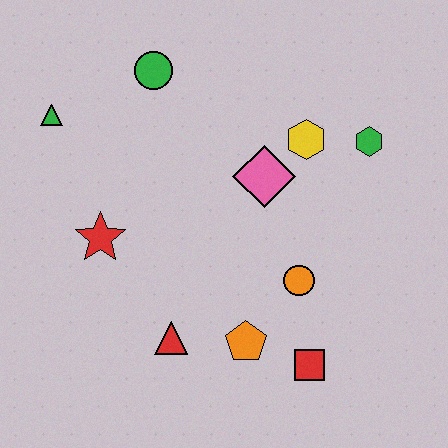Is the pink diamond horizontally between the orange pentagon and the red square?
Yes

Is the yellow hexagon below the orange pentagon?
No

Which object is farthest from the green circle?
The red square is farthest from the green circle.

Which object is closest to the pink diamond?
The yellow hexagon is closest to the pink diamond.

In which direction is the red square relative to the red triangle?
The red square is to the right of the red triangle.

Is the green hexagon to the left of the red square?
No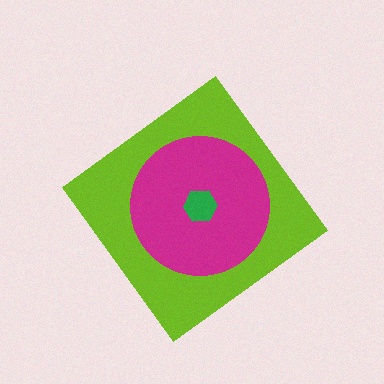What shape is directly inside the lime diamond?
The magenta circle.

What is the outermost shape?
The lime diamond.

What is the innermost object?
The green hexagon.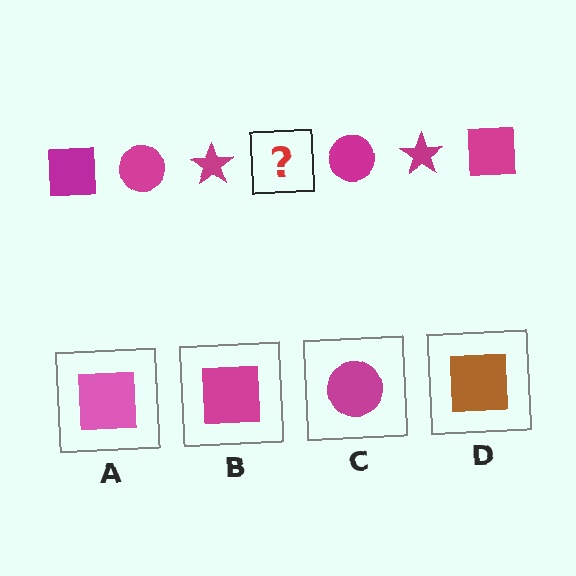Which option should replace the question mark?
Option B.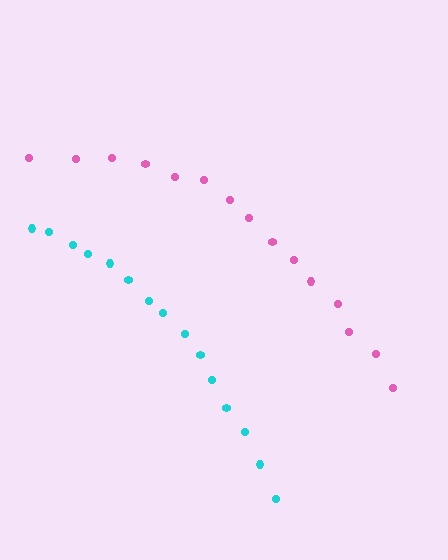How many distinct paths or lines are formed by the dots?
There are 2 distinct paths.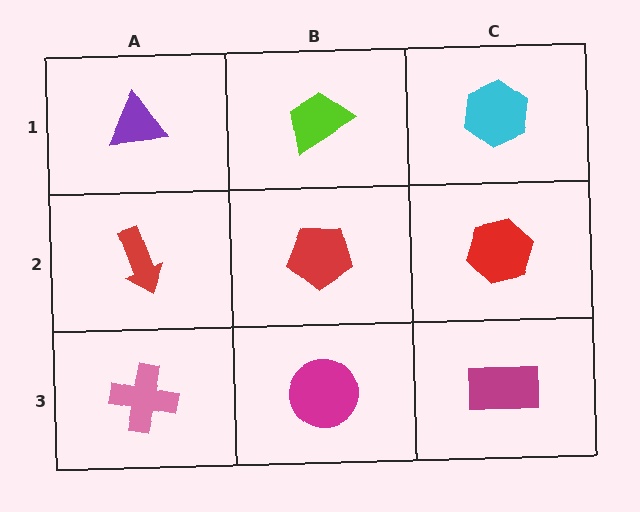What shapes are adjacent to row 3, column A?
A red arrow (row 2, column A), a magenta circle (row 3, column B).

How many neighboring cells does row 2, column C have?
3.